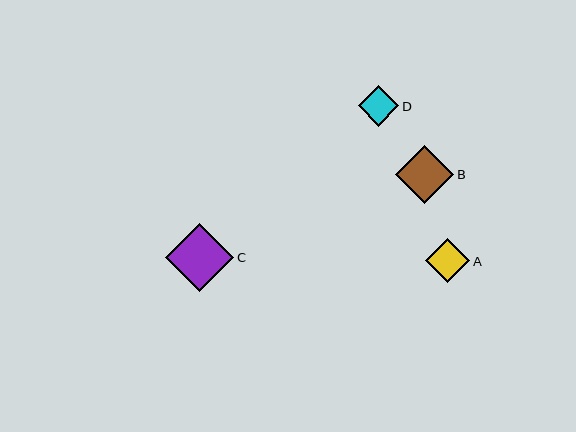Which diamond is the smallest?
Diamond D is the smallest with a size of approximately 41 pixels.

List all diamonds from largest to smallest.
From largest to smallest: C, B, A, D.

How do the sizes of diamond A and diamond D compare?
Diamond A and diamond D are approximately the same size.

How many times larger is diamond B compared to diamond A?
Diamond B is approximately 1.3 times the size of diamond A.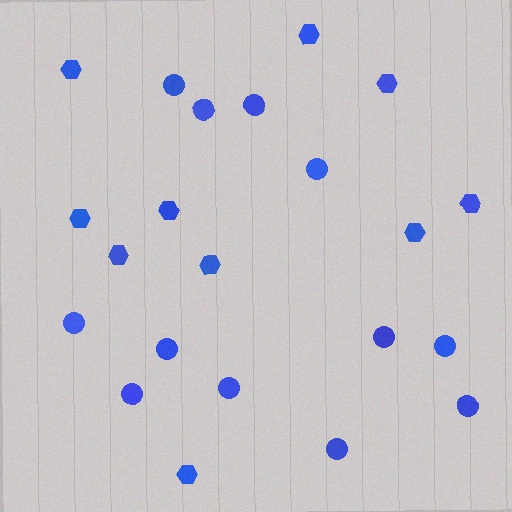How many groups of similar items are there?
There are 2 groups: one group of hexagons (10) and one group of circles (12).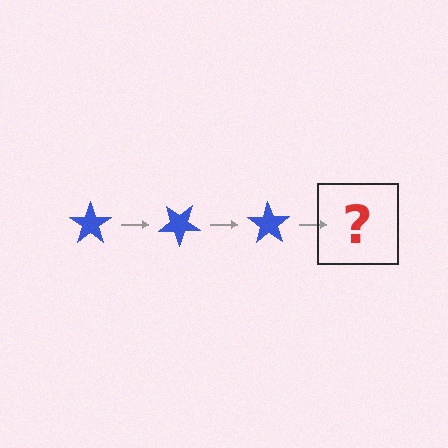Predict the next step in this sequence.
The next step is a blue star rotated 105 degrees.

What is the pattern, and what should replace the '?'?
The pattern is that the star rotates 35 degrees each step. The '?' should be a blue star rotated 105 degrees.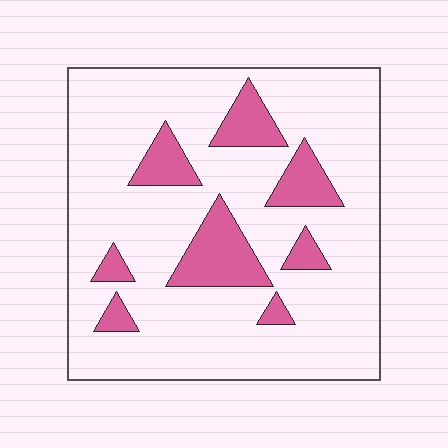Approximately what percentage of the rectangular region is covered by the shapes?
Approximately 20%.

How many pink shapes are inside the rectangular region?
8.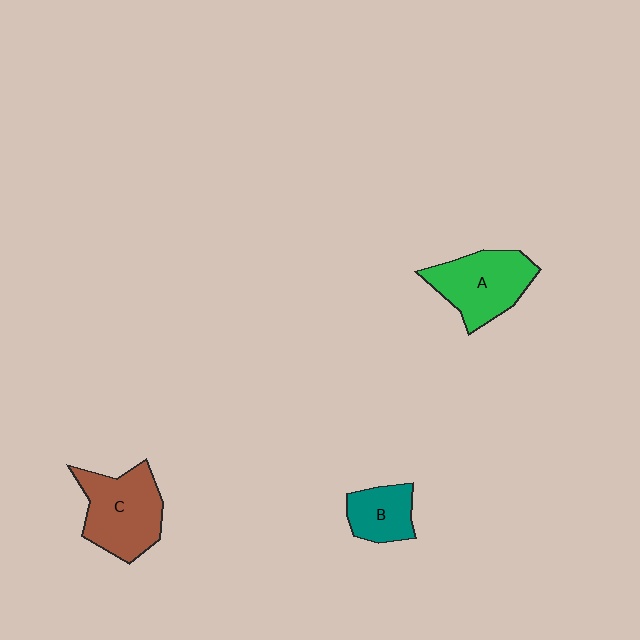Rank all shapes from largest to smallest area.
From largest to smallest: C (brown), A (green), B (teal).